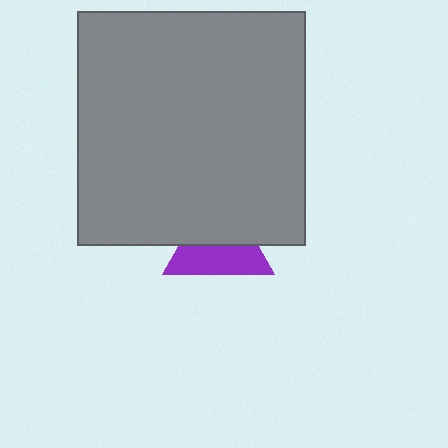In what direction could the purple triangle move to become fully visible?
The purple triangle could move down. That would shift it out from behind the gray rectangle entirely.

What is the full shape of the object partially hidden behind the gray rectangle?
The partially hidden object is a purple triangle.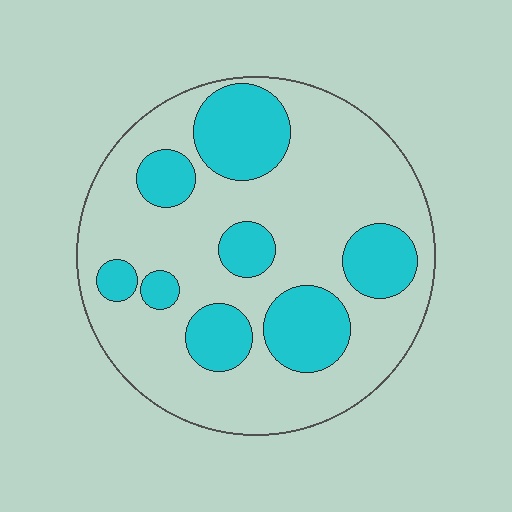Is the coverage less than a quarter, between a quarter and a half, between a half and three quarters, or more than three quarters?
Between a quarter and a half.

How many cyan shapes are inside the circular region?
8.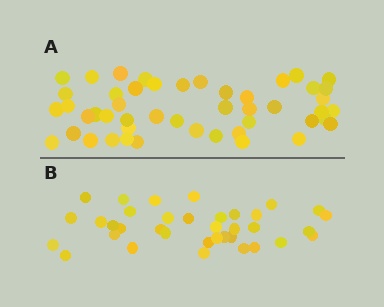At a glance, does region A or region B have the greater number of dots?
Region A (the top region) has more dots.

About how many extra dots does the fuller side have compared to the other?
Region A has roughly 12 or so more dots than region B.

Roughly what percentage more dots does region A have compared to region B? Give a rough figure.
About 35% more.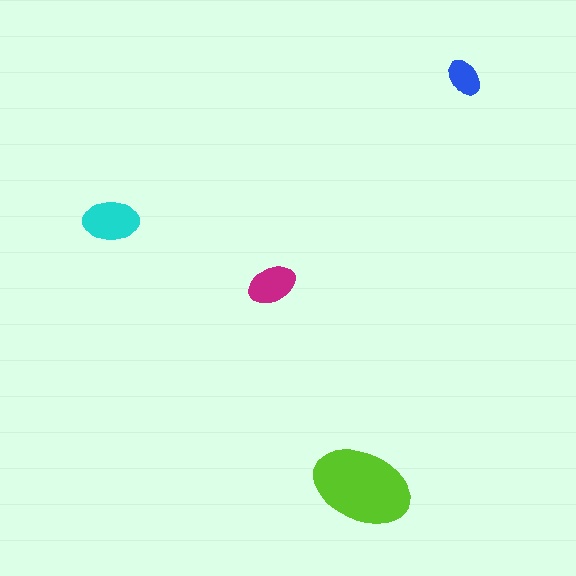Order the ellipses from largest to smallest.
the lime one, the cyan one, the magenta one, the blue one.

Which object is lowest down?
The lime ellipse is bottommost.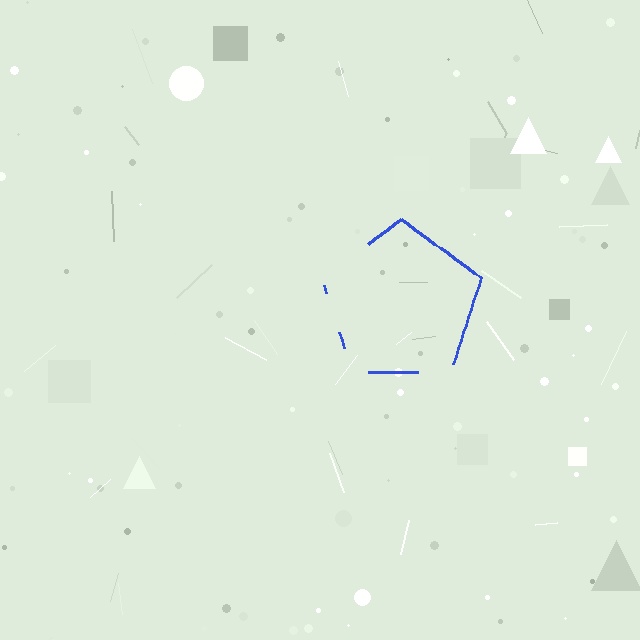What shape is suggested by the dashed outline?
The dashed outline suggests a pentagon.